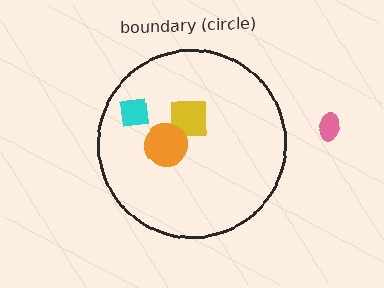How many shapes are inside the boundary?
3 inside, 1 outside.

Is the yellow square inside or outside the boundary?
Inside.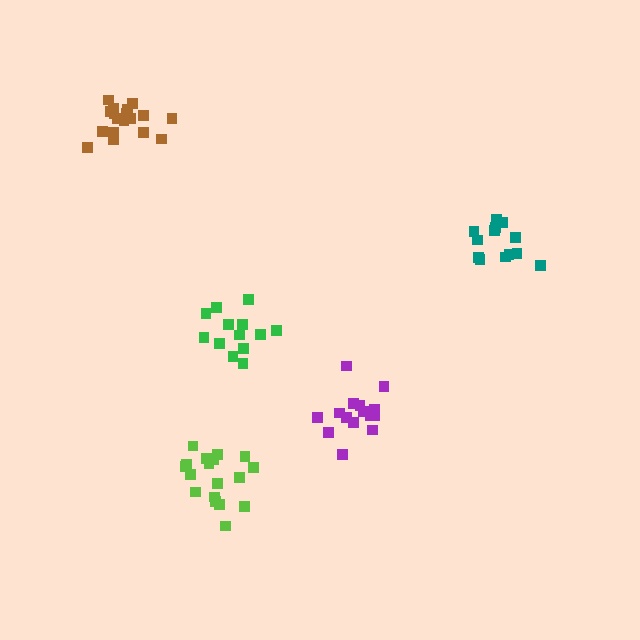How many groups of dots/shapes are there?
There are 5 groups.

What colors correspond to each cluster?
The clusters are colored: purple, brown, green, teal, lime.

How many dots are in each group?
Group 1: 15 dots, Group 2: 18 dots, Group 3: 13 dots, Group 4: 13 dots, Group 5: 18 dots (77 total).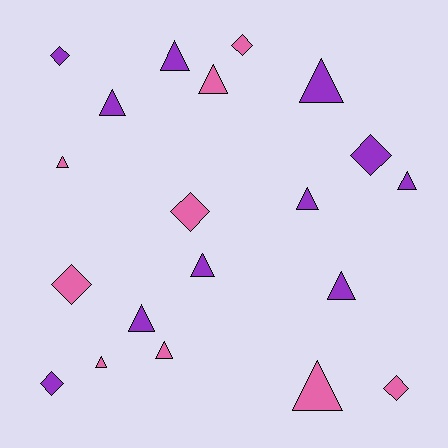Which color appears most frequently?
Purple, with 11 objects.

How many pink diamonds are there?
There are 4 pink diamonds.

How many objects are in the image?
There are 20 objects.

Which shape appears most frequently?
Triangle, with 13 objects.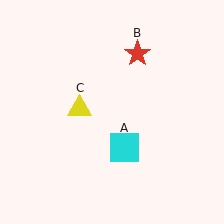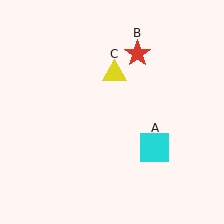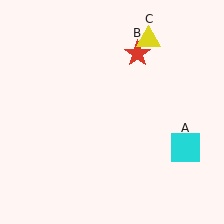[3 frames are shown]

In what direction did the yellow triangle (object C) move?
The yellow triangle (object C) moved up and to the right.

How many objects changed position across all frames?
2 objects changed position: cyan square (object A), yellow triangle (object C).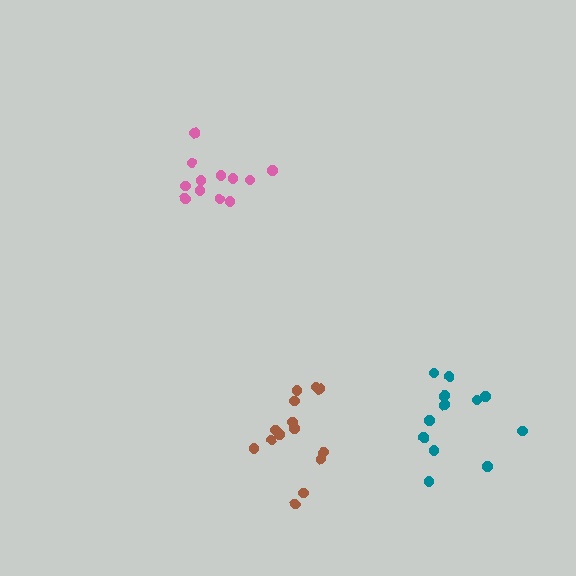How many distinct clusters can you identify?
There are 3 distinct clusters.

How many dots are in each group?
Group 1: 12 dots, Group 2: 12 dots, Group 3: 14 dots (38 total).